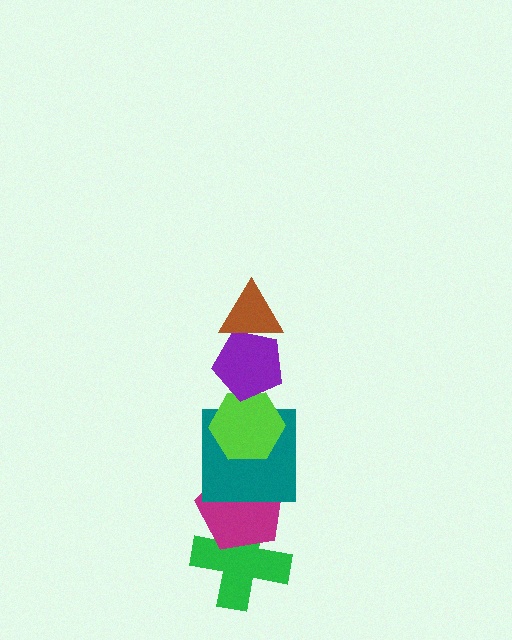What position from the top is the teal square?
The teal square is 4th from the top.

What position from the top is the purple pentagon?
The purple pentagon is 2nd from the top.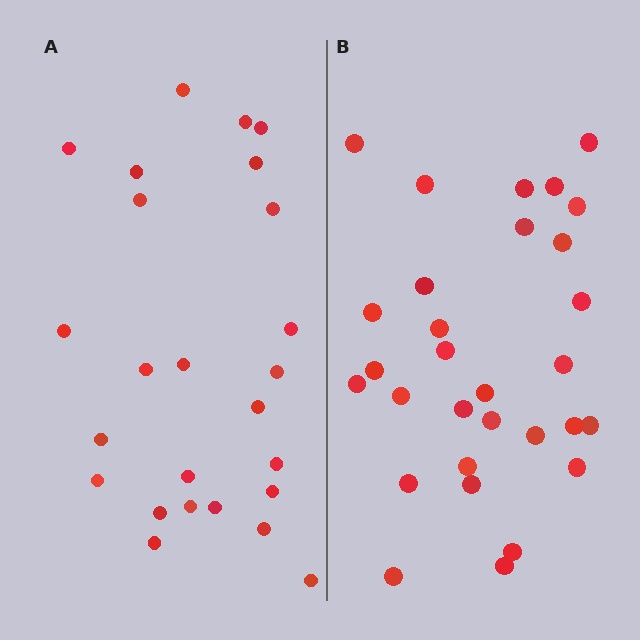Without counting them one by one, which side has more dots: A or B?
Region B (the right region) has more dots.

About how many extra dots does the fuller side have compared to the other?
Region B has about 5 more dots than region A.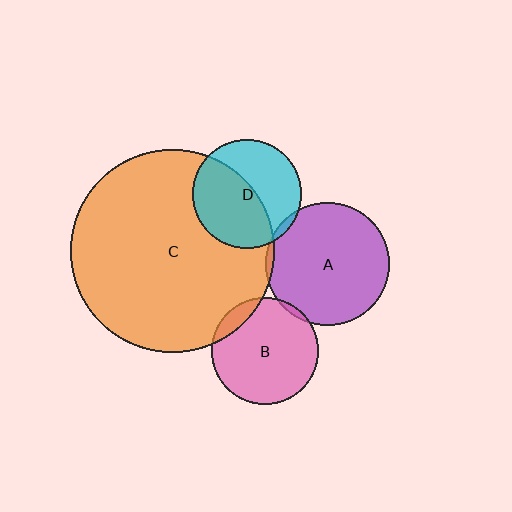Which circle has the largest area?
Circle C (orange).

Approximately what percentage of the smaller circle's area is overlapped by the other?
Approximately 5%.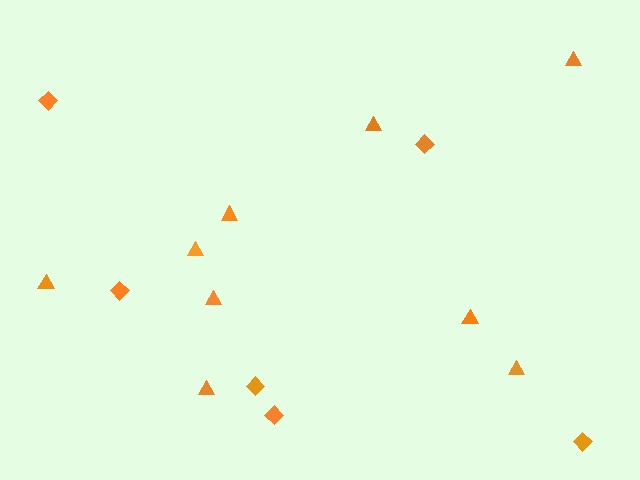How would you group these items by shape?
There are 2 groups: one group of triangles (9) and one group of diamonds (6).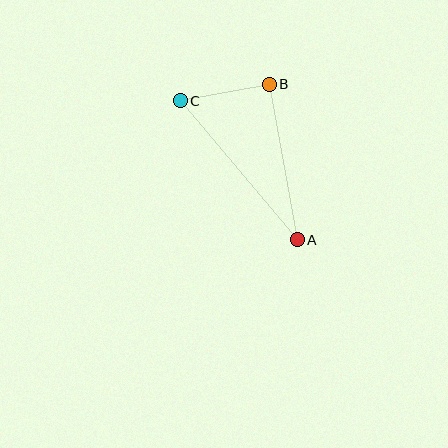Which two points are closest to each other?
Points B and C are closest to each other.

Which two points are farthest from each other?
Points A and C are farthest from each other.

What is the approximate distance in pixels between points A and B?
The distance between A and B is approximately 158 pixels.